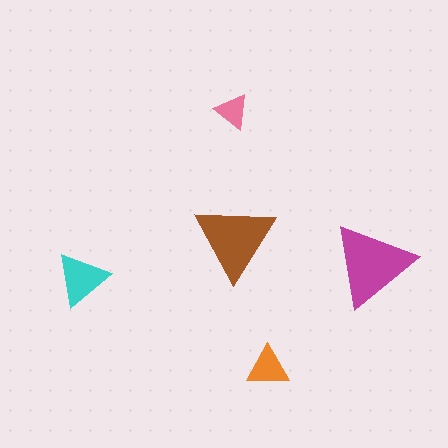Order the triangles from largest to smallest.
the magenta one, the brown one, the cyan one, the orange one, the pink one.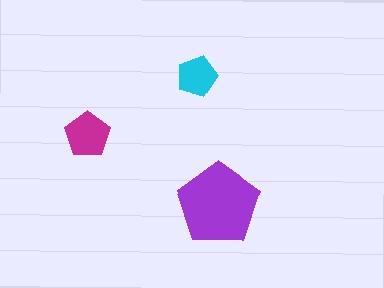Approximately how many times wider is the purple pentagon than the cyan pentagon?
About 2 times wider.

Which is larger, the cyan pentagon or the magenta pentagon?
The magenta one.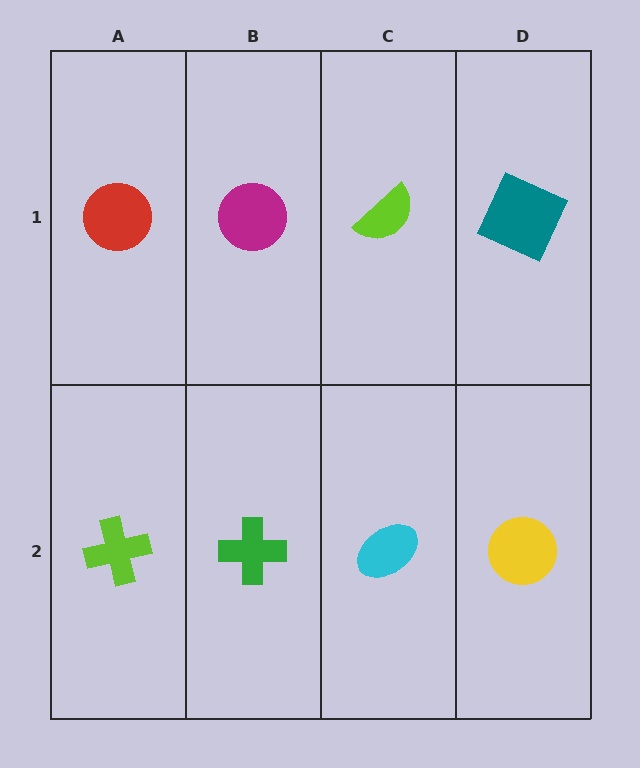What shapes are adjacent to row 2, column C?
A lime semicircle (row 1, column C), a green cross (row 2, column B), a yellow circle (row 2, column D).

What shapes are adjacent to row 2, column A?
A red circle (row 1, column A), a green cross (row 2, column B).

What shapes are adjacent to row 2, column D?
A teal square (row 1, column D), a cyan ellipse (row 2, column C).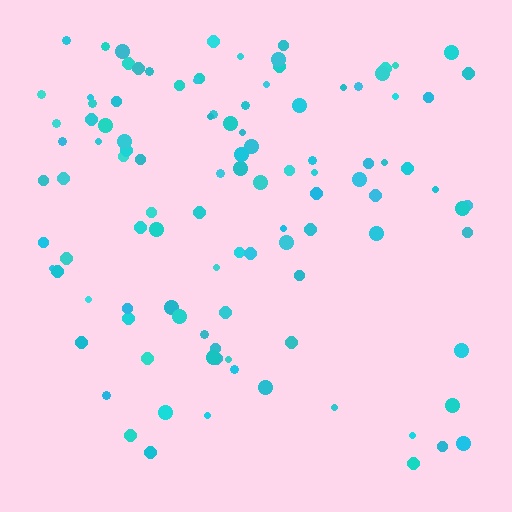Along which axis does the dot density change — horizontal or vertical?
Vertical.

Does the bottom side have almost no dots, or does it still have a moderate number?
Still a moderate number, just noticeably fewer than the top.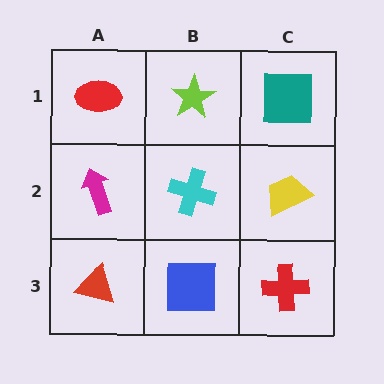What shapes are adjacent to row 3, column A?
A magenta arrow (row 2, column A), a blue square (row 3, column B).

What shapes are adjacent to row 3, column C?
A yellow trapezoid (row 2, column C), a blue square (row 3, column B).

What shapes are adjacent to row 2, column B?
A lime star (row 1, column B), a blue square (row 3, column B), a magenta arrow (row 2, column A), a yellow trapezoid (row 2, column C).